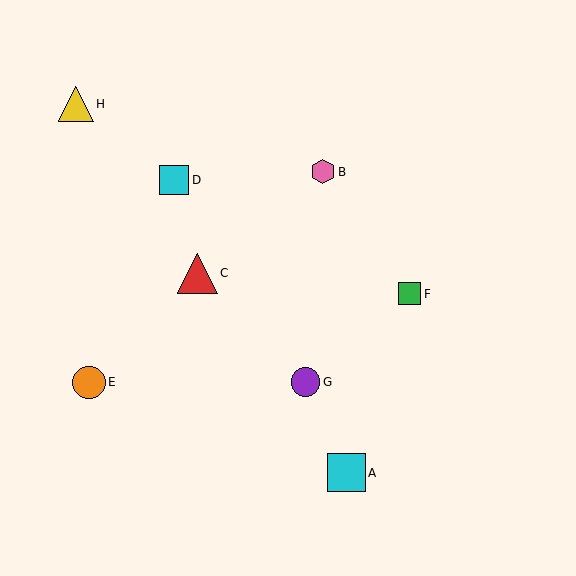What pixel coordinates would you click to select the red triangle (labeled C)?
Click at (197, 273) to select the red triangle C.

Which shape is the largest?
The red triangle (labeled C) is the largest.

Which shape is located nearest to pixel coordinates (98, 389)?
The orange circle (labeled E) at (89, 382) is nearest to that location.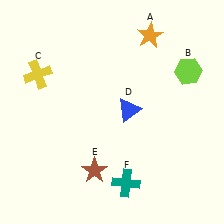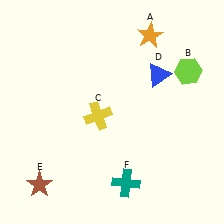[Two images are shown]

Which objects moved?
The objects that moved are: the yellow cross (C), the blue triangle (D), the brown star (E).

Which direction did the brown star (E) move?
The brown star (E) moved left.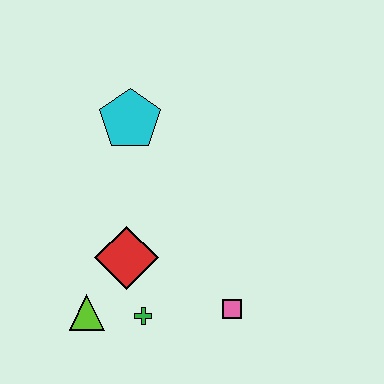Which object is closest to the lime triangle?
The green cross is closest to the lime triangle.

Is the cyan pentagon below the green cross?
No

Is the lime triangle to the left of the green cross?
Yes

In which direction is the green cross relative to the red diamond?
The green cross is below the red diamond.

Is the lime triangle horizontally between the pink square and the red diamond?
No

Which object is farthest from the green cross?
The cyan pentagon is farthest from the green cross.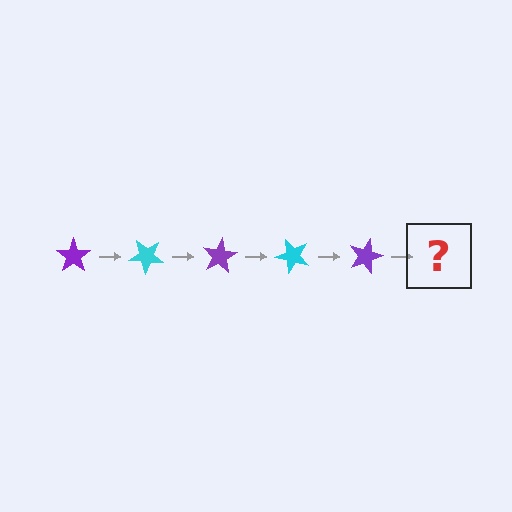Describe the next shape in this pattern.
It should be a cyan star, rotated 200 degrees from the start.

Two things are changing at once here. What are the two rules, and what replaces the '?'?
The two rules are that it rotates 40 degrees each step and the color cycles through purple and cyan. The '?' should be a cyan star, rotated 200 degrees from the start.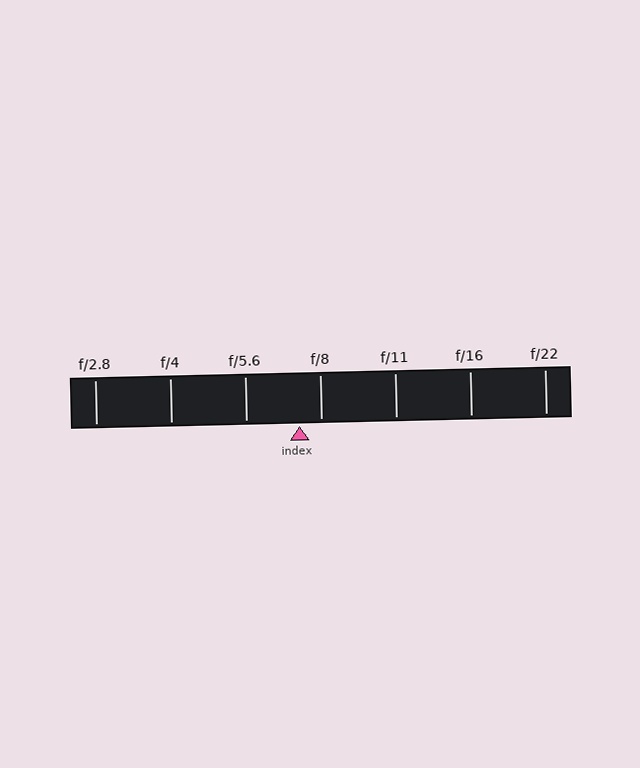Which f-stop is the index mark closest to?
The index mark is closest to f/8.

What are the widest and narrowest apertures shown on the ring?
The widest aperture shown is f/2.8 and the narrowest is f/22.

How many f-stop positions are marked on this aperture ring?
There are 7 f-stop positions marked.